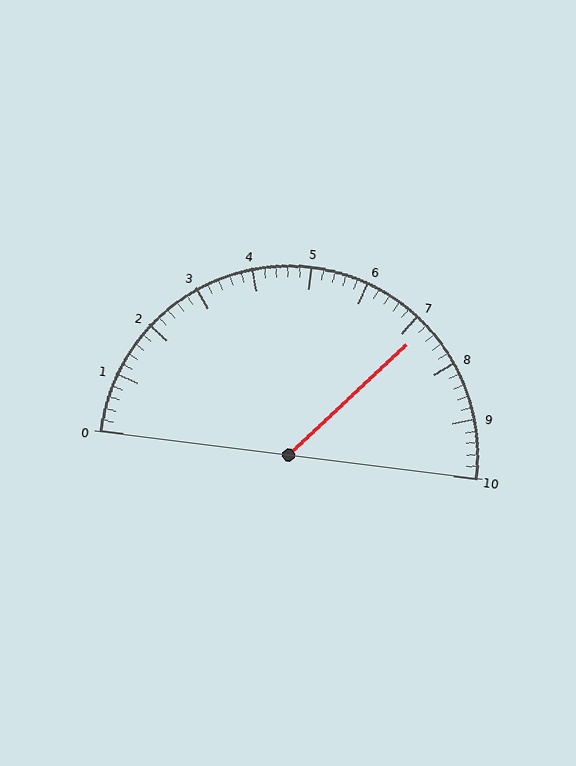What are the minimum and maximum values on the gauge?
The gauge ranges from 0 to 10.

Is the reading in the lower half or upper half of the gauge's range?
The reading is in the upper half of the range (0 to 10).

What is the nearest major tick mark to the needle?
The nearest major tick mark is 7.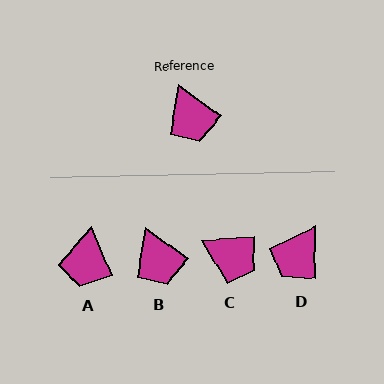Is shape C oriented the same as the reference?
No, it is off by about 40 degrees.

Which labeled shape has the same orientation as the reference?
B.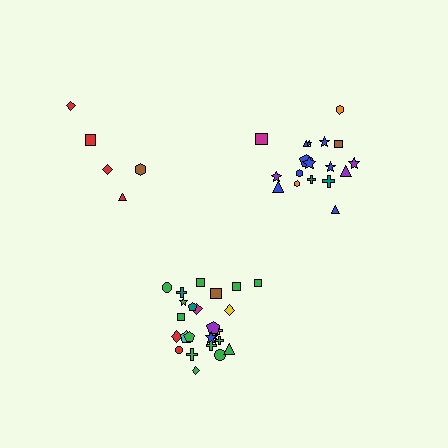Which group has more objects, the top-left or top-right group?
The top-right group.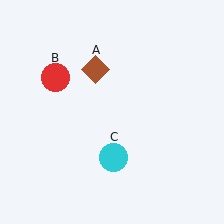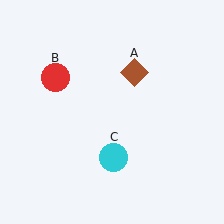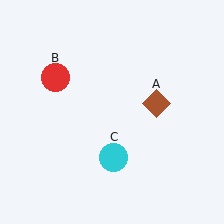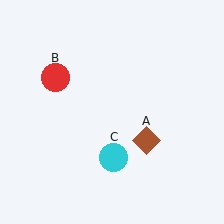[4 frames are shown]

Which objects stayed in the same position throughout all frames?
Red circle (object B) and cyan circle (object C) remained stationary.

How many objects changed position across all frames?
1 object changed position: brown diamond (object A).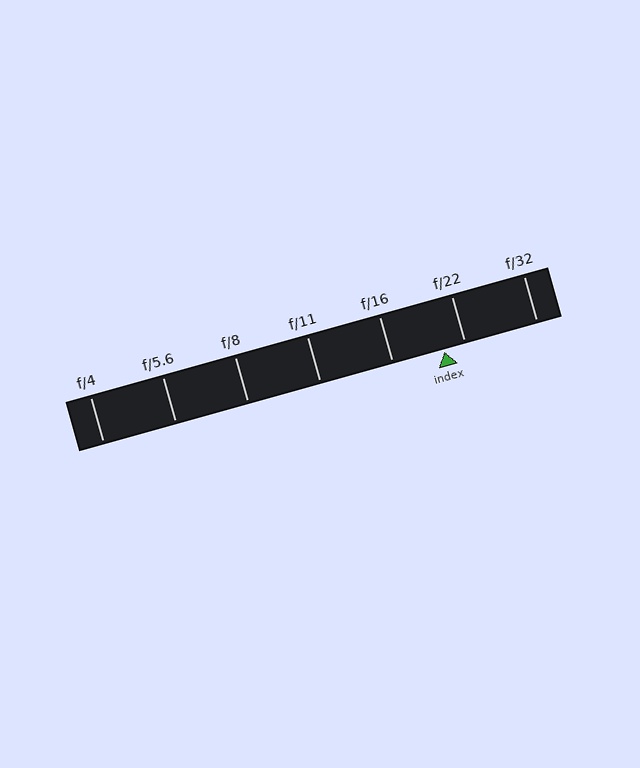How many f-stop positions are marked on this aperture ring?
There are 7 f-stop positions marked.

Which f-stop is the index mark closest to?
The index mark is closest to f/22.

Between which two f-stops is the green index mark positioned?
The index mark is between f/16 and f/22.